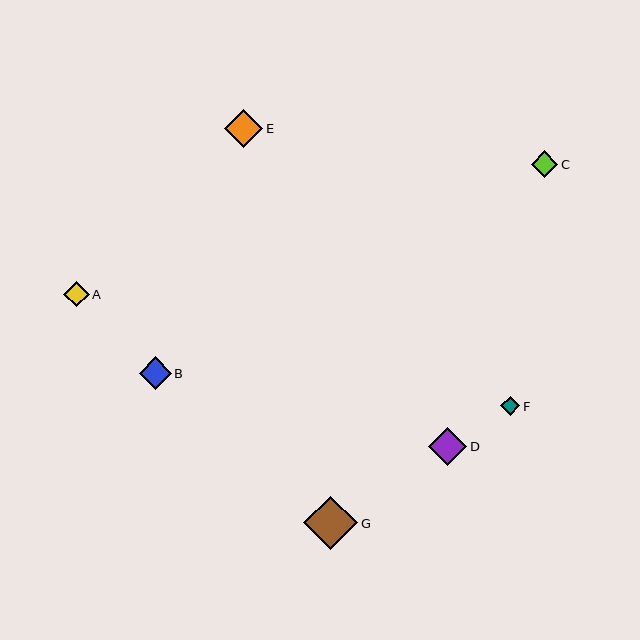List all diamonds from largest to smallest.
From largest to smallest: G, D, E, B, C, A, F.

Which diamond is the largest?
Diamond G is the largest with a size of approximately 54 pixels.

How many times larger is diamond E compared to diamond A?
Diamond E is approximately 1.5 times the size of diamond A.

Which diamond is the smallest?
Diamond F is the smallest with a size of approximately 19 pixels.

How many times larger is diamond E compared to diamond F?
Diamond E is approximately 2.0 times the size of diamond F.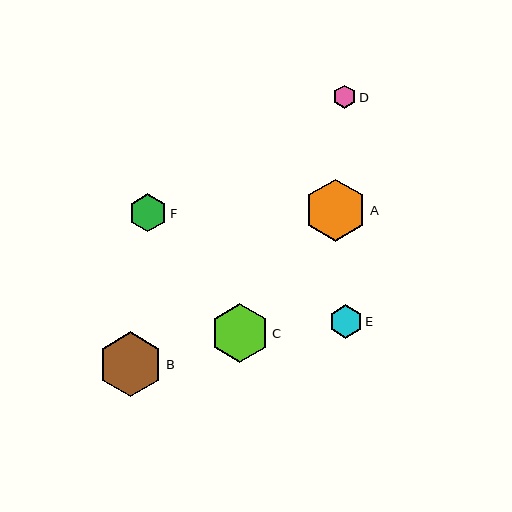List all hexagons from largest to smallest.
From largest to smallest: B, A, C, F, E, D.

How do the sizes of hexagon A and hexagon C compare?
Hexagon A and hexagon C are approximately the same size.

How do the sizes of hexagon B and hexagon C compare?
Hexagon B and hexagon C are approximately the same size.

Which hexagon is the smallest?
Hexagon D is the smallest with a size of approximately 23 pixels.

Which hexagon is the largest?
Hexagon B is the largest with a size of approximately 65 pixels.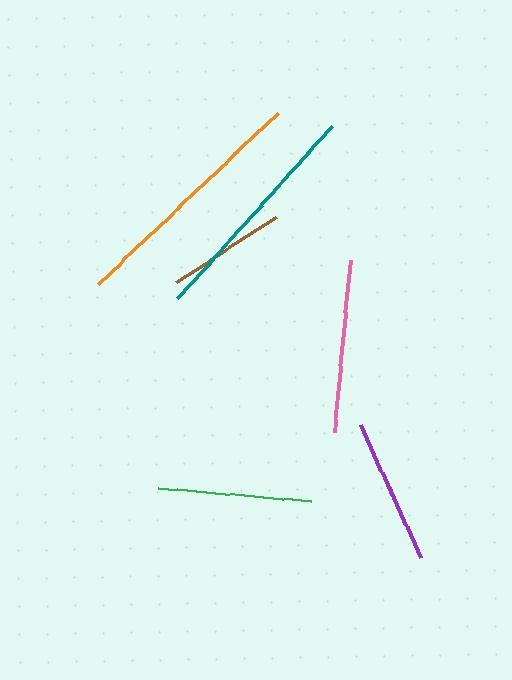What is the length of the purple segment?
The purple segment is approximately 146 pixels long.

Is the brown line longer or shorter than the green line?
The green line is longer than the brown line.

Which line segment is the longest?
The orange line is the longest at approximately 249 pixels.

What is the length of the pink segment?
The pink segment is approximately 172 pixels long.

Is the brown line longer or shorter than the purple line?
The purple line is longer than the brown line.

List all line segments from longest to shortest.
From longest to shortest: orange, teal, pink, green, purple, brown.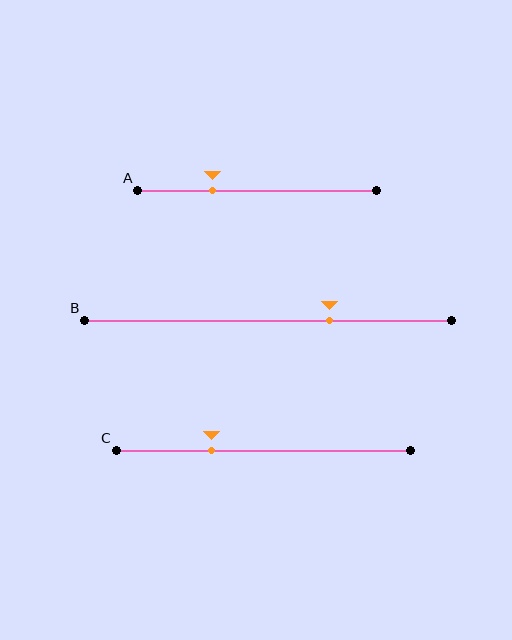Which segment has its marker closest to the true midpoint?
Segment B has its marker closest to the true midpoint.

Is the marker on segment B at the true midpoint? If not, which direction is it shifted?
No, the marker on segment B is shifted to the right by about 17% of the segment length.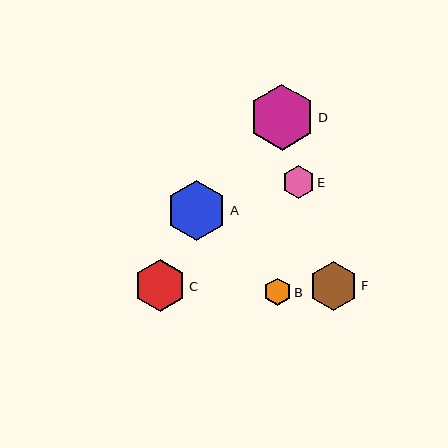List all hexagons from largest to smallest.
From largest to smallest: D, A, C, F, E, B.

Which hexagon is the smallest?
Hexagon B is the smallest with a size of approximately 27 pixels.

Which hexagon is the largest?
Hexagon D is the largest with a size of approximately 66 pixels.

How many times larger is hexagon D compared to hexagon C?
Hexagon D is approximately 1.3 times the size of hexagon C.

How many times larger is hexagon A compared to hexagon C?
Hexagon A is approximately 1.2 times the size of hexagon C.